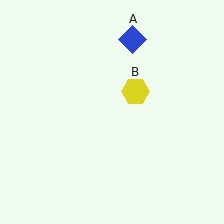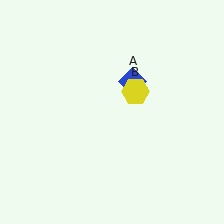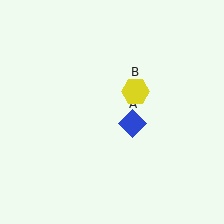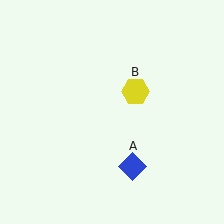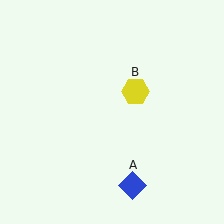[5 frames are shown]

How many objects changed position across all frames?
1 object changed position: blue diamond (object A).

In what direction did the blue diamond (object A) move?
The blue diamond (object A) moved down.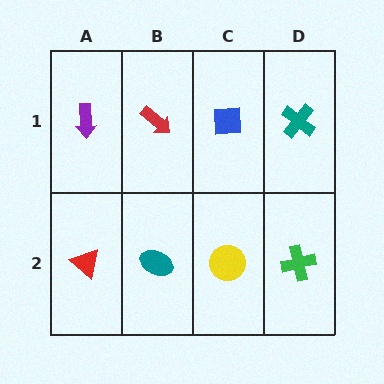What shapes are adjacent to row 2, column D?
A teal cross (row 1, column D), a yellow circle (row 2, column C).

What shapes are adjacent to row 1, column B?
A teal ellipse (row 2, column B), a purple arrow (row 1, column A), a blue square (row 1, column C).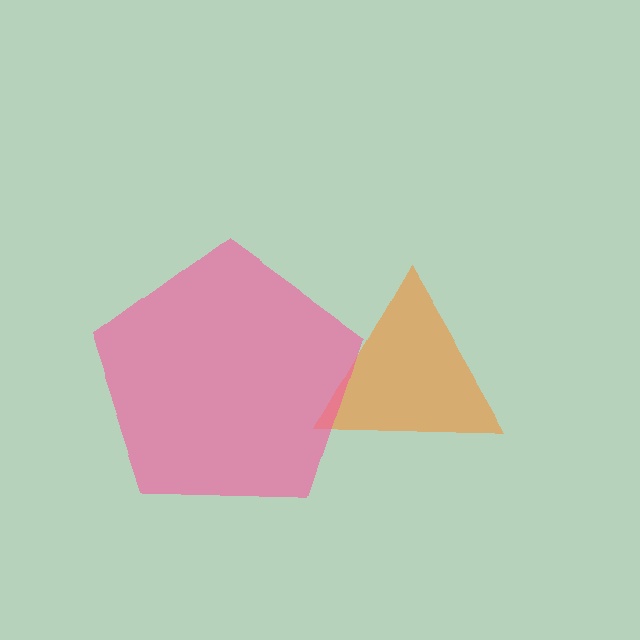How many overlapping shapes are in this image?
There are 2 overlapping shapes in the image.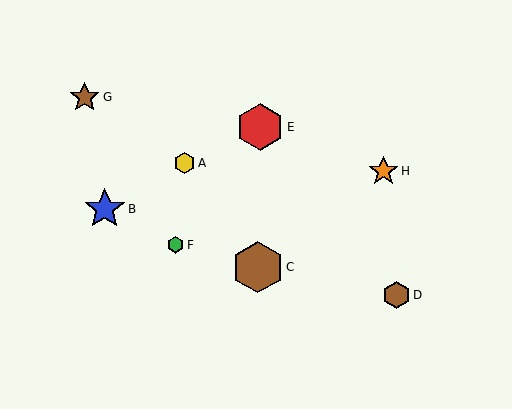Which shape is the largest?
The brown hexagon (labeled C) is the largest.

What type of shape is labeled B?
Shape B is a blue star.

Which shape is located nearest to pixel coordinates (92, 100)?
The brown star (labeled G) at (85, 97) is nearest to that location.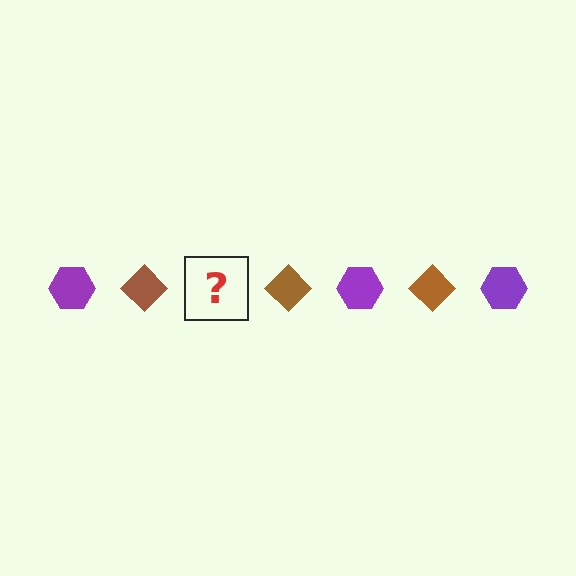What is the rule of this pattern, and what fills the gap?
The rule is that the pattern alternates between purple hexagon and brown diamond. The gap should be filled with a purple hexagon.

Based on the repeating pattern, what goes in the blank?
The blank should be a purple hexagon.